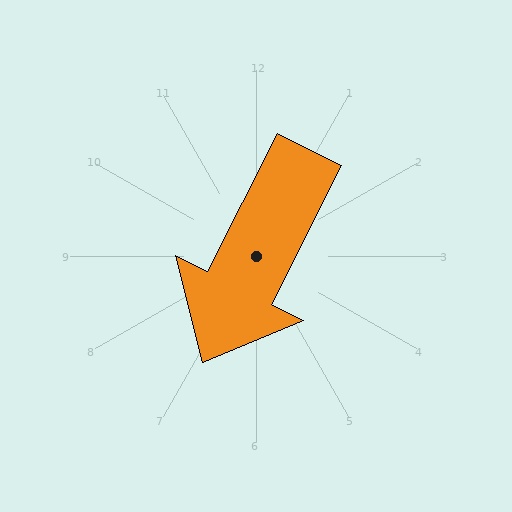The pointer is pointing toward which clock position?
Roughly 7 o'clock.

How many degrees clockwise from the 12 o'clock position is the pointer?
Approximately 207 degrees.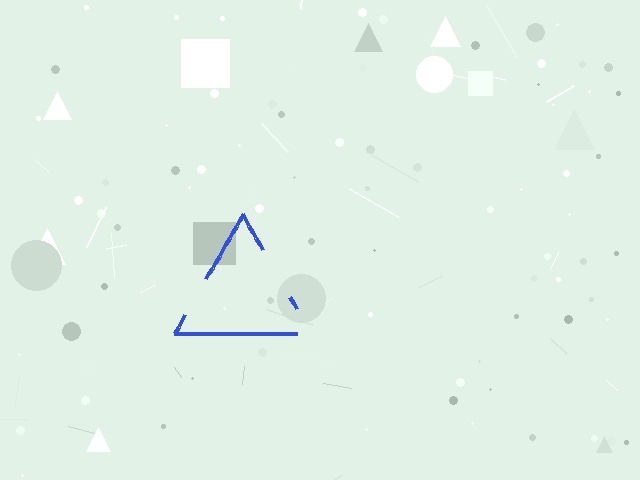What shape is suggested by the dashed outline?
The dashed outline suggests a triangle.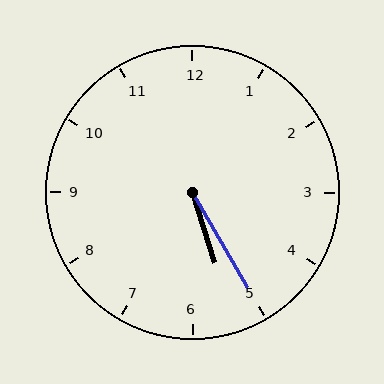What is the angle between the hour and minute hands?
Approximately 12 degrees.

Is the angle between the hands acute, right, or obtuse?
It is acute.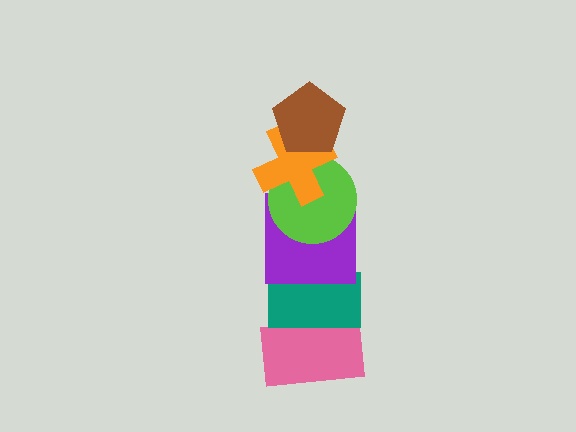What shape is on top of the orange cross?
The brown pentagon is on top of the orange cross.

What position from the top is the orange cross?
The orange cross is 2nd from the top.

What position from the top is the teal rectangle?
The teal rectangle is 5th from the top.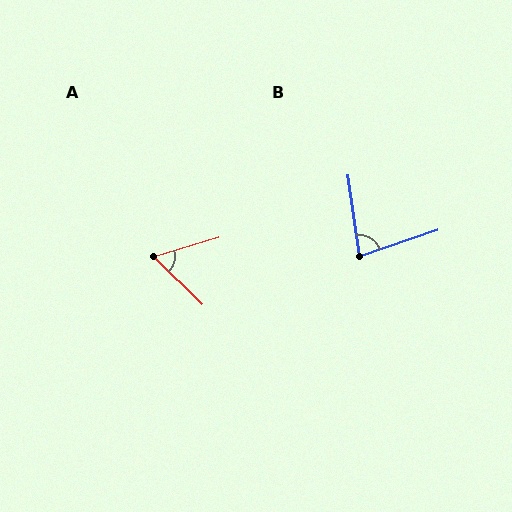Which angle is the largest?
B, at approximately 80 degrees.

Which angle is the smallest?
A, at approximately 61 degrees.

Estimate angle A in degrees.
Approximately 61 degrees.